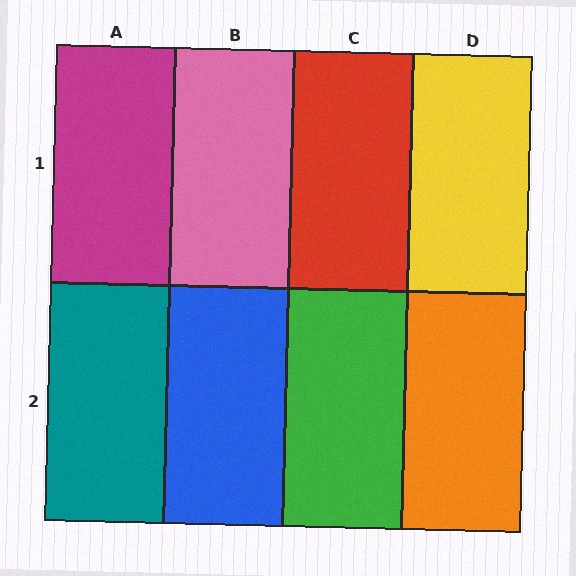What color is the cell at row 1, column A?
Magenta.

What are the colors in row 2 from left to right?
Teal, blue, green, orange.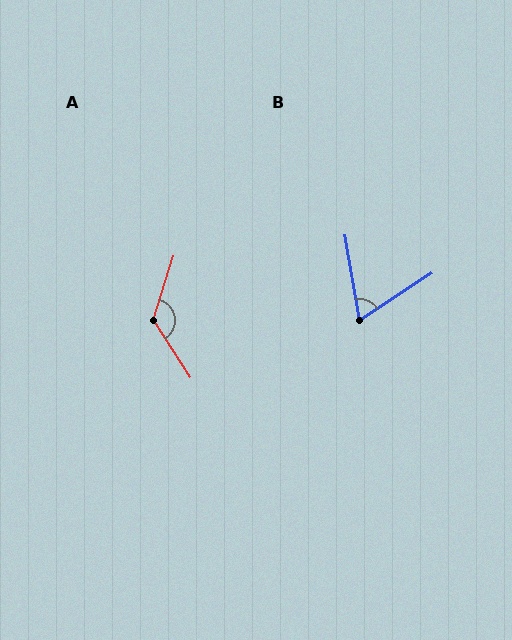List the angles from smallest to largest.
B (67°), A (130°).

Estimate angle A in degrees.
Approximately 130 degrees.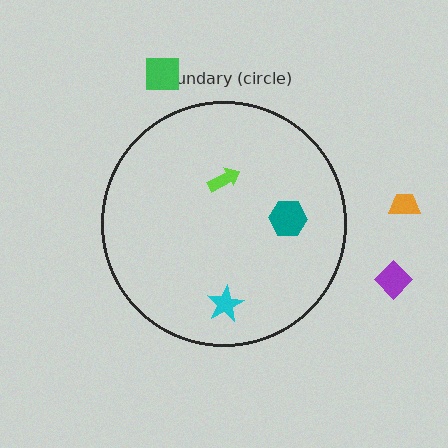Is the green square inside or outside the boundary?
Outside.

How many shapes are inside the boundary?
3 inside, 3 outside.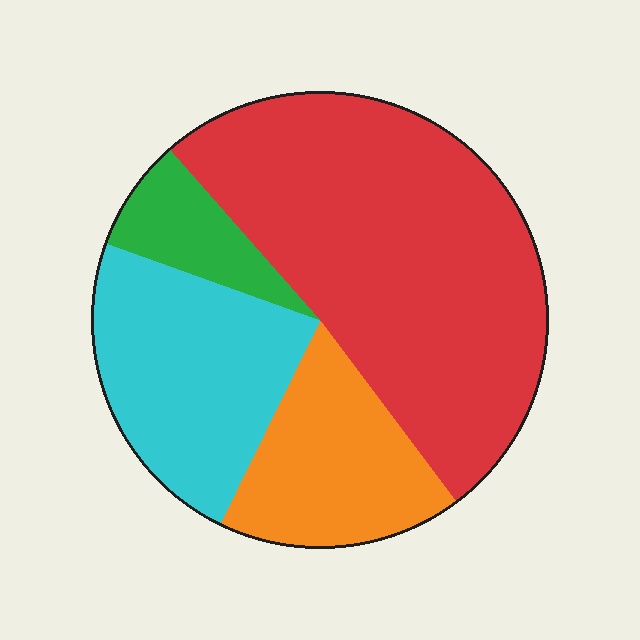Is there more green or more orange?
Orange.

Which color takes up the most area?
Red, at roughly 50%.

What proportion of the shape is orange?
Orange covers roughly 15% of the shape.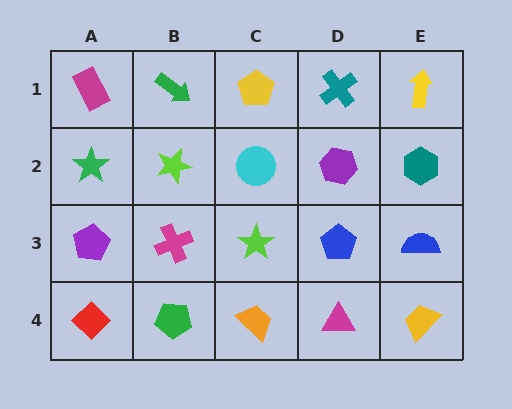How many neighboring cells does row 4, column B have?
3.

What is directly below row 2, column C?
A lime star.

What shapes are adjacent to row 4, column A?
A purple pentagon (row 3, column A), a green pentagon (row 4, column B).